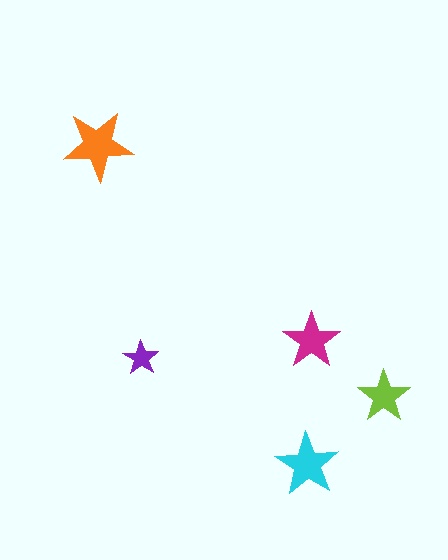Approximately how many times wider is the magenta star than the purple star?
About 1.5 times wider.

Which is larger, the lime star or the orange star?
The orange one.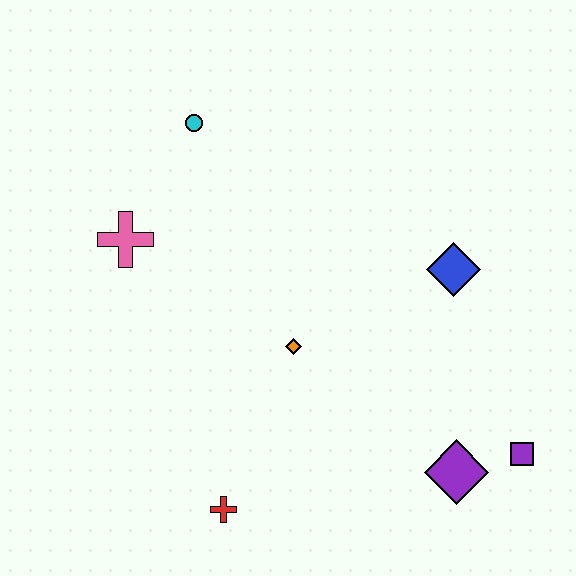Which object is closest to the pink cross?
The cyan circle is closest to the pink cross.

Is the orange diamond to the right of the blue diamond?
No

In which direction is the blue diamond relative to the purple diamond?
The blue diamond is above the purple diamond.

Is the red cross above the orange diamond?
No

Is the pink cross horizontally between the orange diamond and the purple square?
No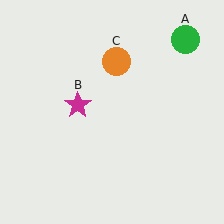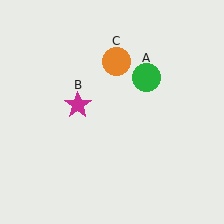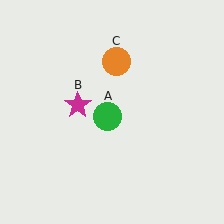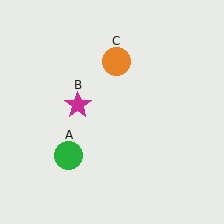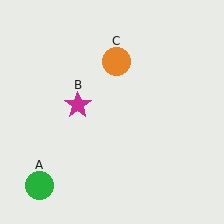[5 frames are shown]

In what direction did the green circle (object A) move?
The green circle (object A) moved down and to the left.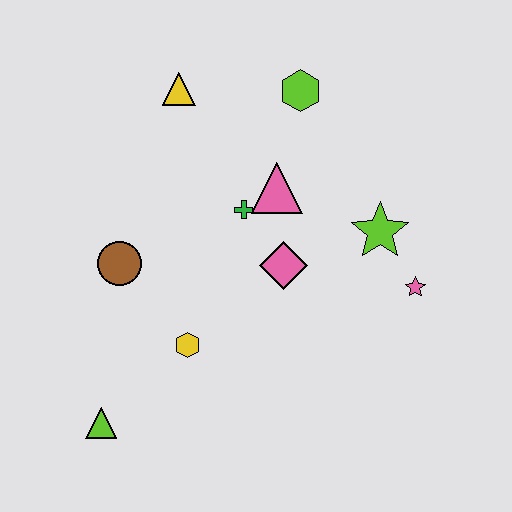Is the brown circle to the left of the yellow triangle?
Yes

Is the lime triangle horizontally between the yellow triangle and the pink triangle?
No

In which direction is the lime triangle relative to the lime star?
The lime triangle is to the left of the lime star.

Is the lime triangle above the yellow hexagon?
No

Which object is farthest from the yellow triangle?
The lime triangle is farthest from the yellow triangle.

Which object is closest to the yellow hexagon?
The brown circle is closest to the yellow hexagon.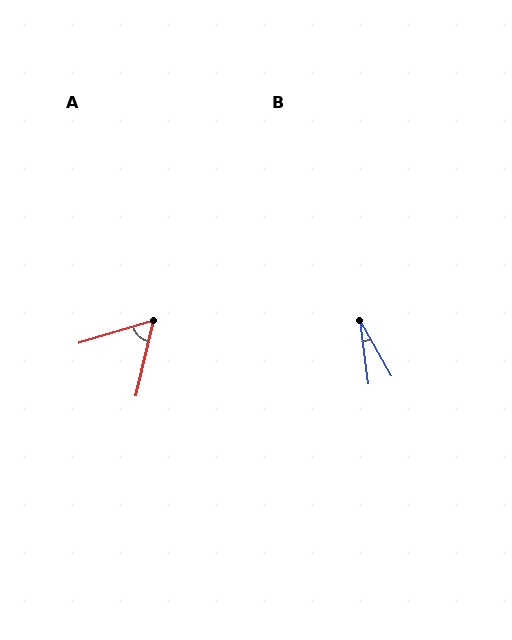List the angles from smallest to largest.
B (22°), A (60°).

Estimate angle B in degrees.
Approximately 22 degrees.